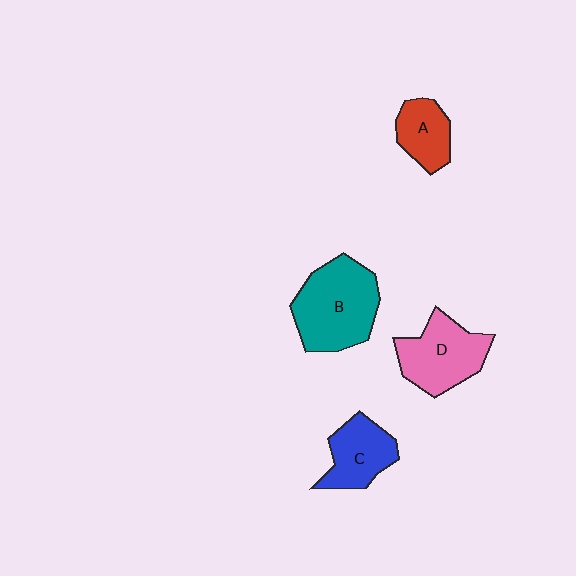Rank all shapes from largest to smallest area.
From largest to smallest: B (teal), D (pink), C (blue), A (red).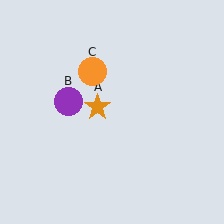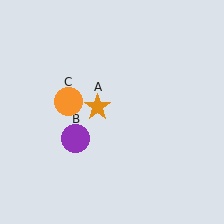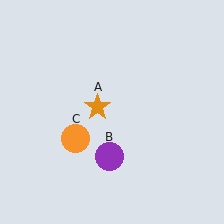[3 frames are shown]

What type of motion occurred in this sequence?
The purple circle (object B), orange circle (object C) rotated counterclockwise around the center of the scene.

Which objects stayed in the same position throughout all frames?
Orange star (object A) remained stationary.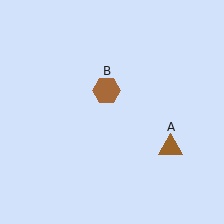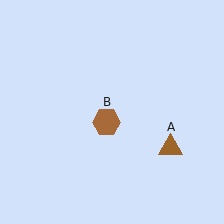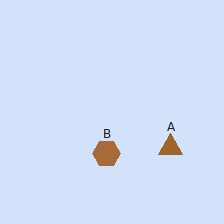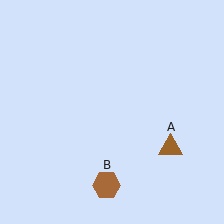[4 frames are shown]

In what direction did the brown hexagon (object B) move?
The brown hexagon (object B) moved down.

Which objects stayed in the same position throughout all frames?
Brown triangle (object A) remained stationary.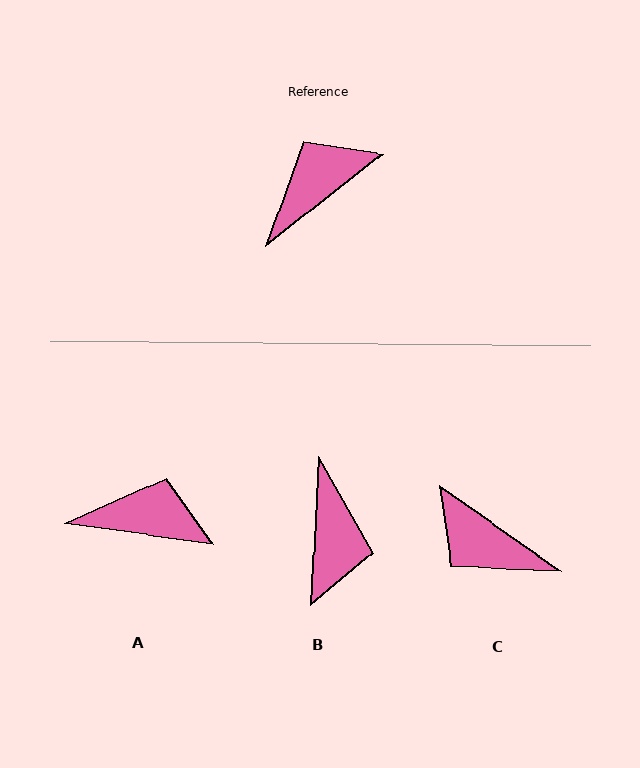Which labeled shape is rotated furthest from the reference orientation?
B, about 131 degrees away.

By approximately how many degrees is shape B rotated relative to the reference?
Approximately 131 degrees clockwise.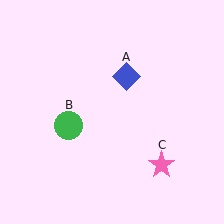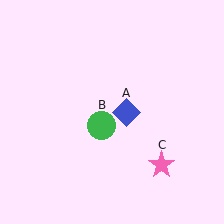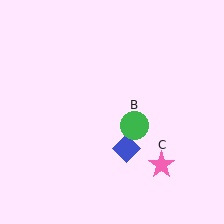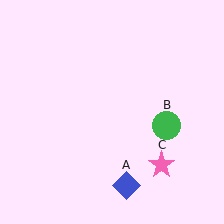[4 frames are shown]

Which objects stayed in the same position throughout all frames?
Pink star (object C) remained stationary.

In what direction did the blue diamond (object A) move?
The blue diamond (object A) moved down.